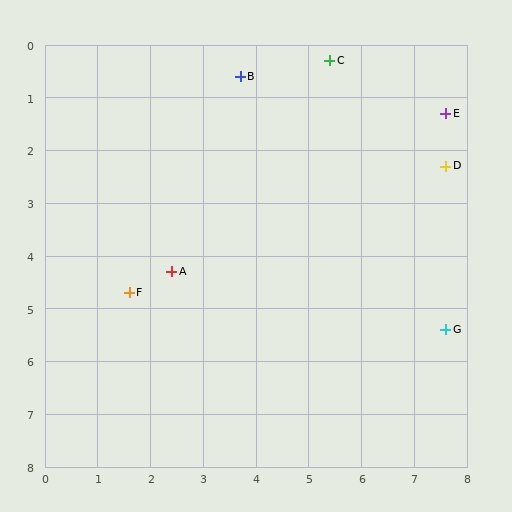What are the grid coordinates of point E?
Point E is at approximately (7.6, 1.3).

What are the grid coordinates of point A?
Point A is at approximately (2.4, 4.3).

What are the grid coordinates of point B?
Point B is at approximately (3.7, 0.6).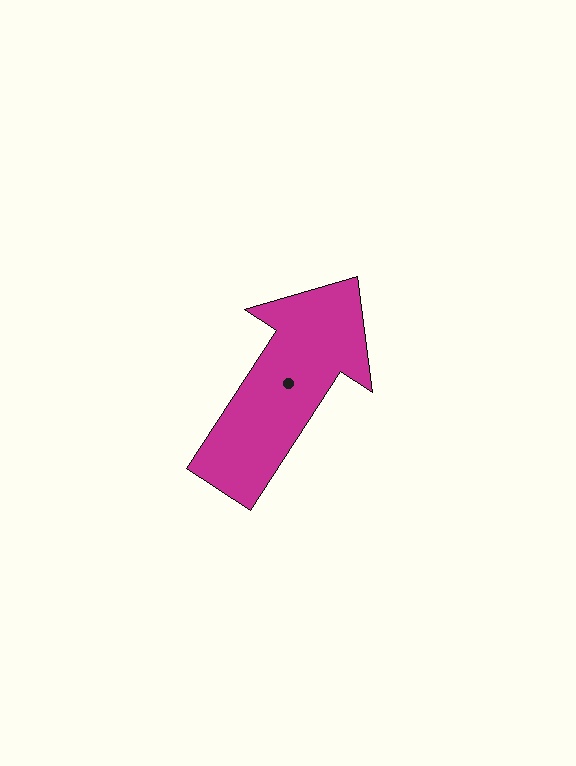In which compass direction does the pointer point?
Northeast.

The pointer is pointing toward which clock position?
Roughly 1 o'clock.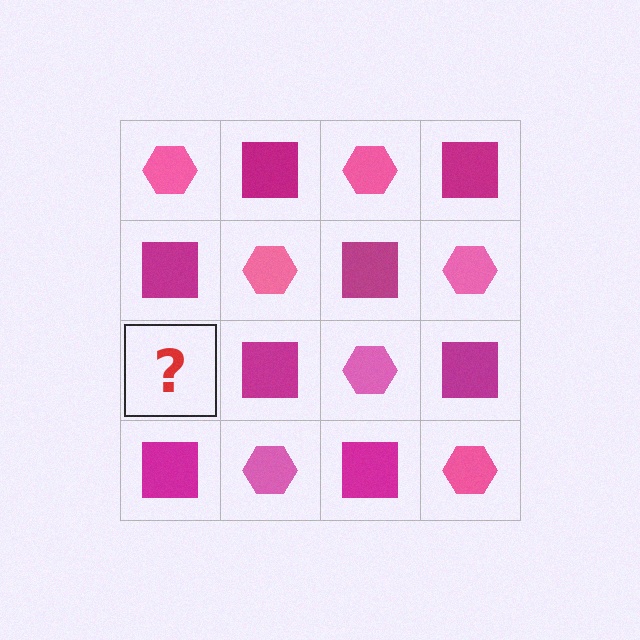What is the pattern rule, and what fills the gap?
The rule is that it alternates pink hexagon and magenta square in a checkerboard pattern. The gap should be filled with a pink hexagon.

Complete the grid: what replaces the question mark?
The question mark should be replaced with a pink hexagon.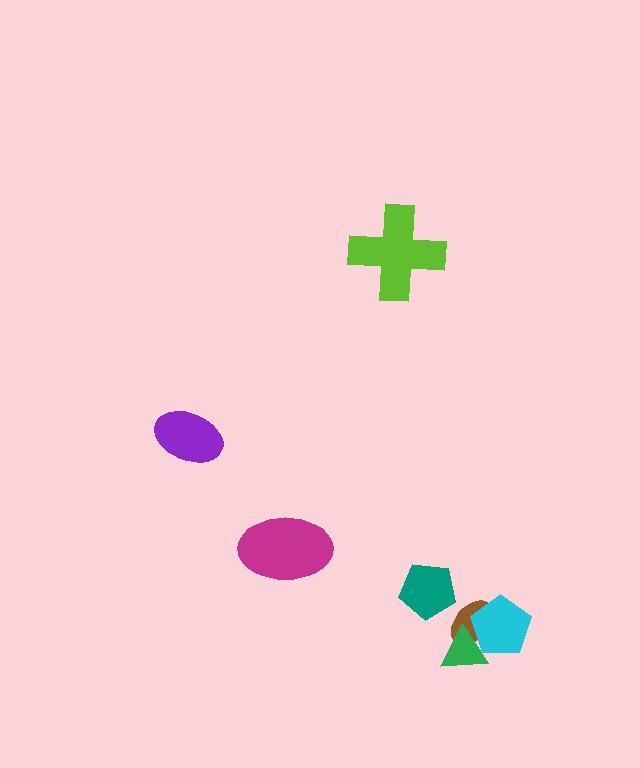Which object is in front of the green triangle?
The cyan pentagon is in front of the green triangle.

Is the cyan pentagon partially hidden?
No, no other shape covers it.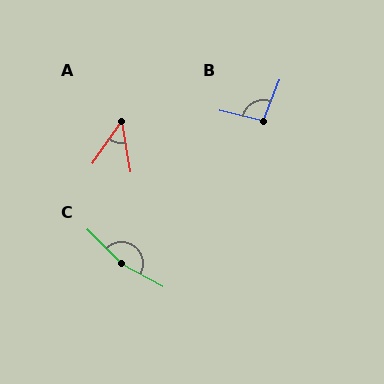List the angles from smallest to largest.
A (45°), B (99°), C (163°).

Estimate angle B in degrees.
Approximately 99 degrees.